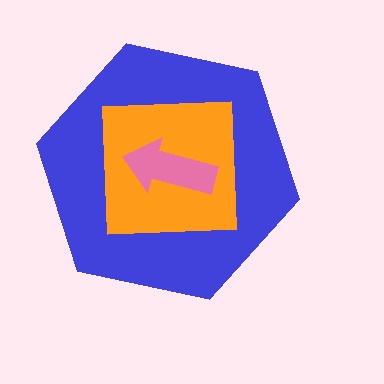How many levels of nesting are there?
3.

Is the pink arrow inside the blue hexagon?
Yes.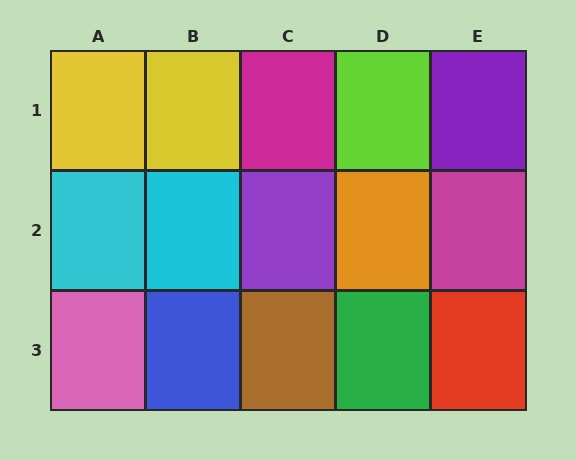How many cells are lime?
1 cell is lime.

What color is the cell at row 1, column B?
Yellow.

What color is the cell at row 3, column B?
Blue.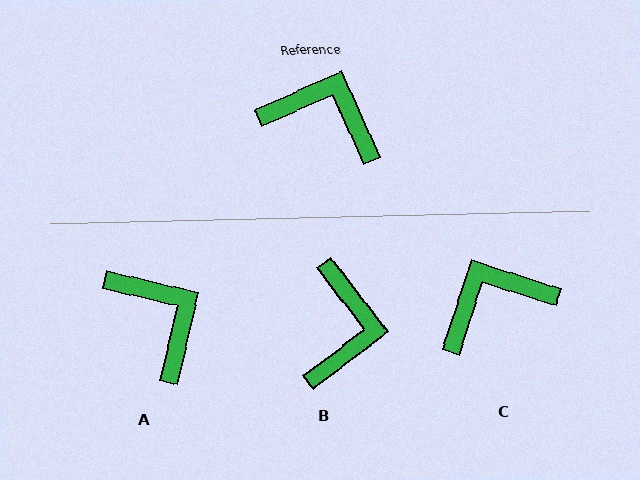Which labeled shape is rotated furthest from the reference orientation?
B, about 77 degrees away.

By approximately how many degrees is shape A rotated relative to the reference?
Approximately 37 degrees clockwise.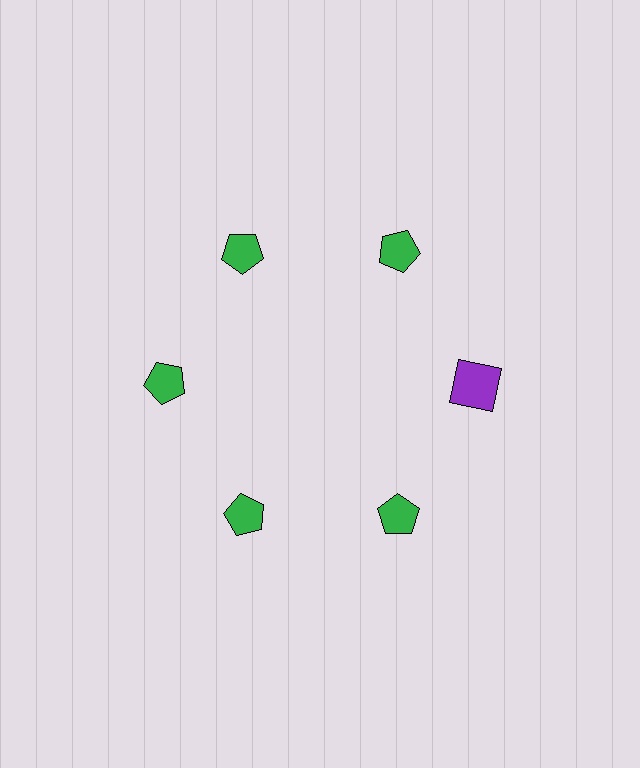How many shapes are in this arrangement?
There are 6 shapes arranged in a ring pattern.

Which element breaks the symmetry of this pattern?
The purple square at roughly the 3 o'clock position breaks the symmetry. All other shapes are green pentagons.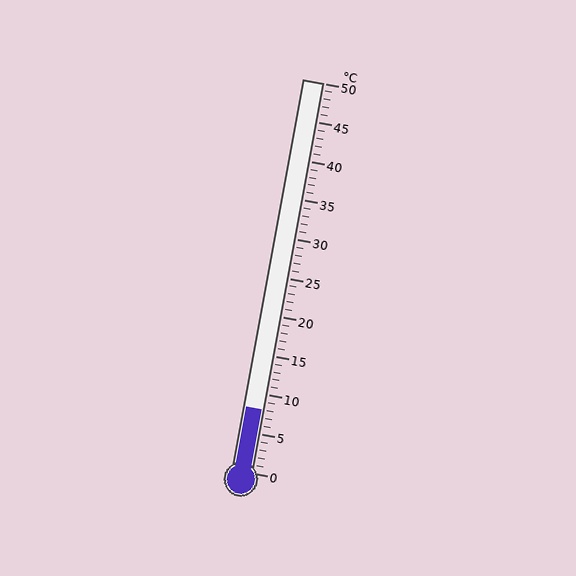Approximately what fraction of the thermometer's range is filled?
The thermometer is filled to approximately 15% of its range.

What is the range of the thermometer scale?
The thermometer scale ranges from 0°C to 50°C.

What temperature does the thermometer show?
The thermometer shows approximately 8°C.